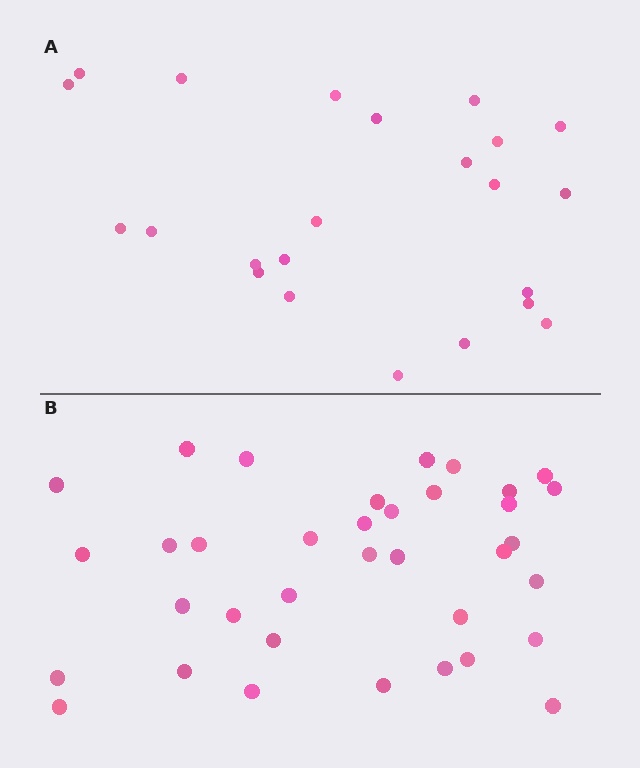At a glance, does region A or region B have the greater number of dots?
Region B (the bottom region) has more dots.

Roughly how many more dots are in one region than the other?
Region B has approximately 15 more dots than region A.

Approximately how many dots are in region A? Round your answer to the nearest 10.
About 20 dots. (The exact count is 23, which rounds to 20.)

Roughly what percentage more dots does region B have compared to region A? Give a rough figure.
About 55% more.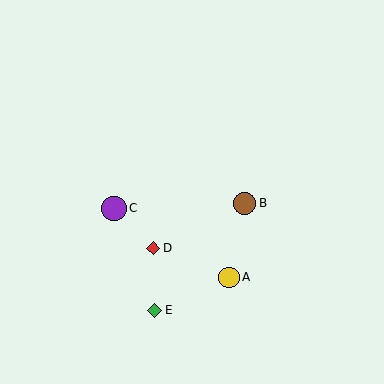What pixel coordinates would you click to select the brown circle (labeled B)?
Click at (245, 203) to select the brown circle B.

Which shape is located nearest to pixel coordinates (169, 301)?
The green diamond (labeled E) at (155, 310) is nearest to that location.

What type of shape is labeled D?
Shape D is a red diamond.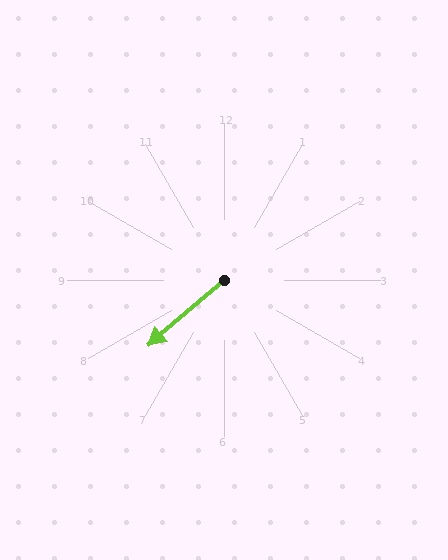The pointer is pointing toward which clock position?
Roughly 8 o'clock.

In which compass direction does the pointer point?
Southwest.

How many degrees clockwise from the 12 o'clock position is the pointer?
Approximately 229 degrees.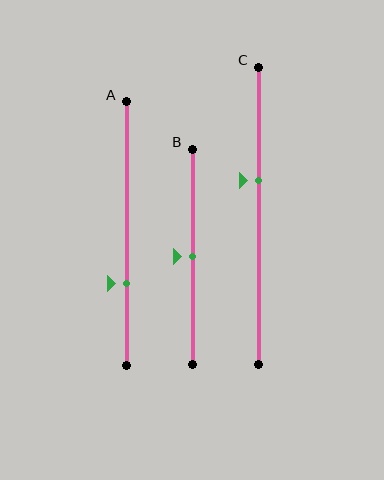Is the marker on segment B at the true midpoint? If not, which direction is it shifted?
Yes, the marker on segment B is at the true midpoint.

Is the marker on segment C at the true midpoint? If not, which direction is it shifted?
No, the marker on segment C is shifted upward by about 12% of the segment length.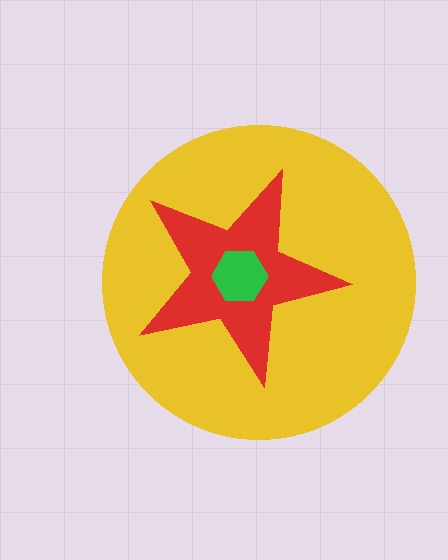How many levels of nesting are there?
3.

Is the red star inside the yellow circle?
Yes.